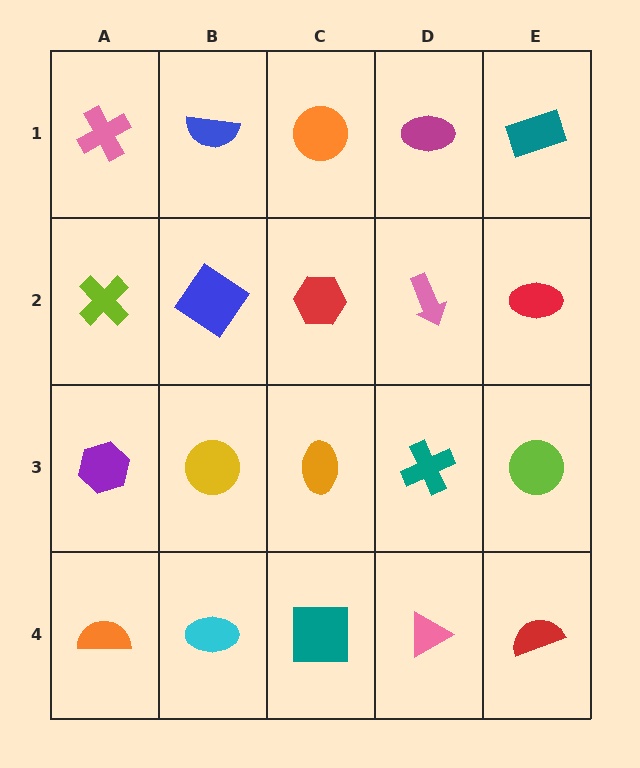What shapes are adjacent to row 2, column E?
A teal rectangle (row 1, column E), a lime circle (row 3, column E), a pink arrow (row 2, column D).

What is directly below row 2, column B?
A yellow circle.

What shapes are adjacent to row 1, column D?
A pink arrow (row 2, column D), an orange circle (row 1, column C), a teal rectangle (row 1, column E).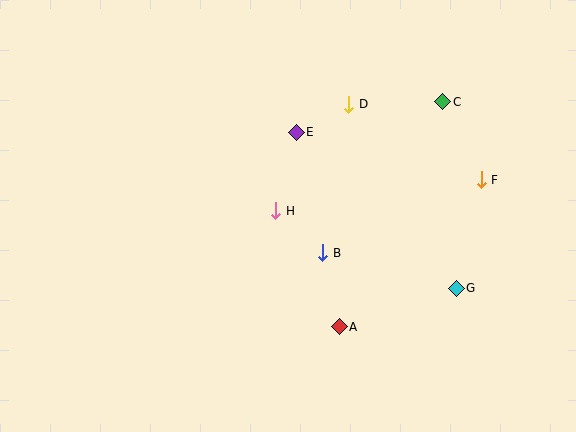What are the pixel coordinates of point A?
Point A is at (339, 327).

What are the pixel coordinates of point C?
Point C is at (443, 102).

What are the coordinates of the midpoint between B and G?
The midpoint between B and G is at (389, 270).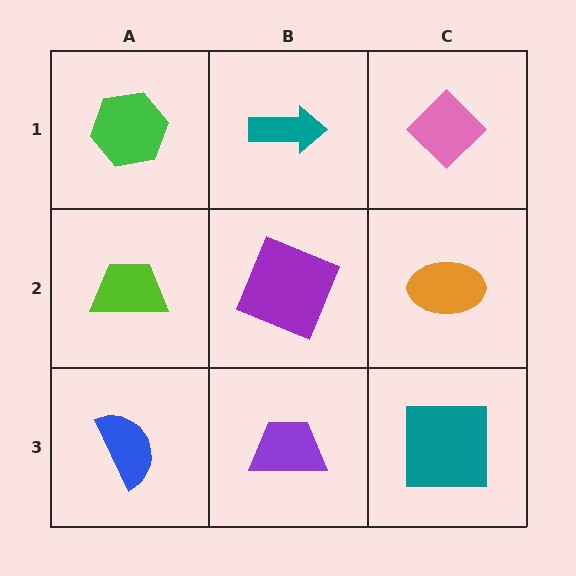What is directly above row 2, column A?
A green hexagon.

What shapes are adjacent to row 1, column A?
A lime trapezoid (row 2, column A), a teal arrow (row 1, column B).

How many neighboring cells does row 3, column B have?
3.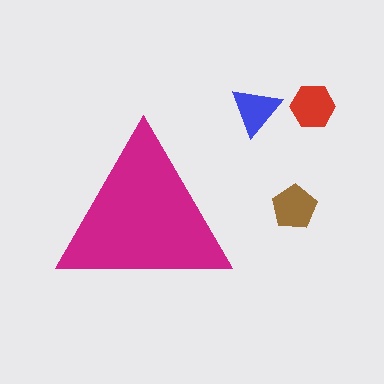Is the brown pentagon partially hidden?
No, the brown pentagon is fully visible.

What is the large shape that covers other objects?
A magenta triangle.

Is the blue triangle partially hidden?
No, the blue triangle is fully visible.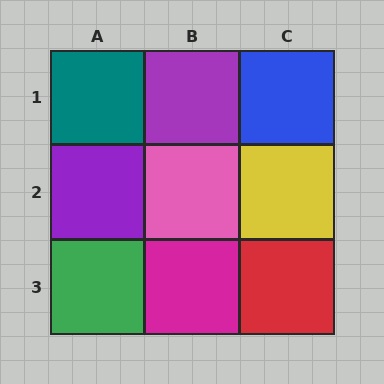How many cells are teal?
1 cell is teal.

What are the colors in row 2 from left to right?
Purple, pink, yellow.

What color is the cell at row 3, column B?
Magenta.